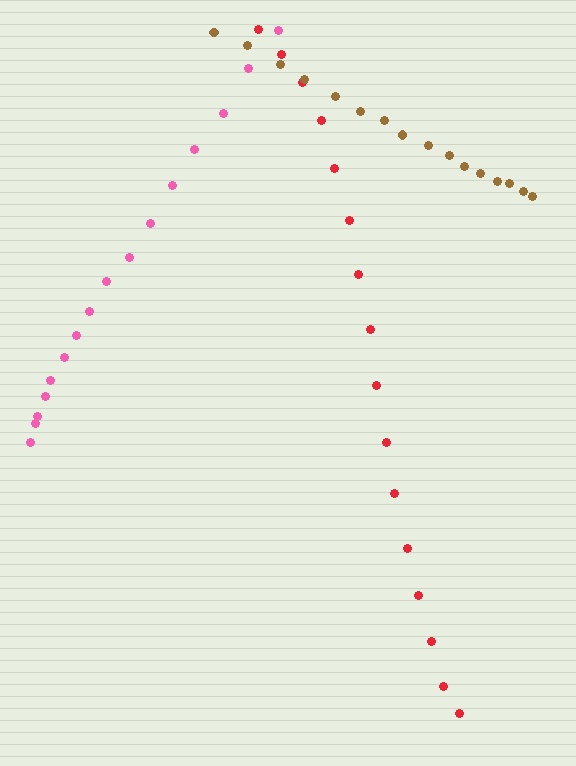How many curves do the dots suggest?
There are 3 distinct paths.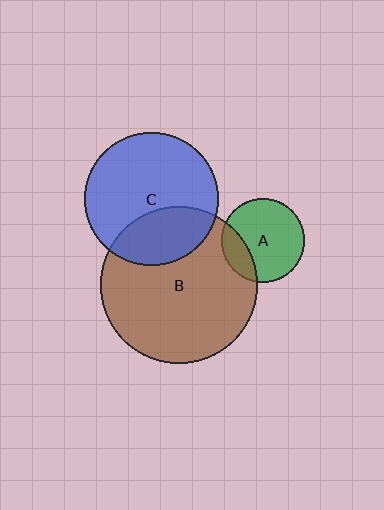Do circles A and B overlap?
Yes.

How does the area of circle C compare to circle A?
Approximately 2.6 times.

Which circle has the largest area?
Circle B (brown).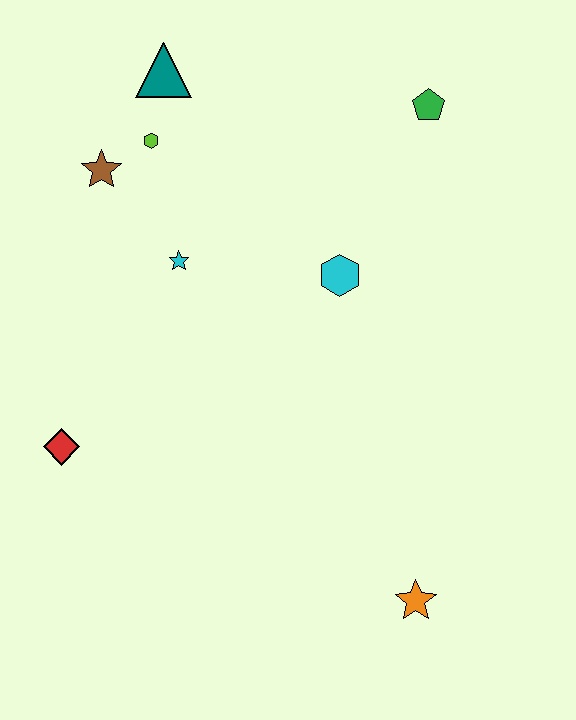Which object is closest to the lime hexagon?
The brown star is closest to the lime hexagon.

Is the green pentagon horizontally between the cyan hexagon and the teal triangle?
No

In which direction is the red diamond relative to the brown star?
The red diamond is below the brown star.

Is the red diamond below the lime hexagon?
Yes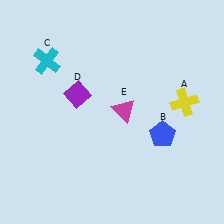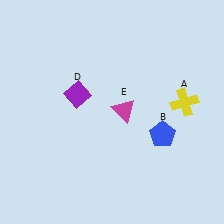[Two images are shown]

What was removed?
The cyan cross (C) was removed in Image 2.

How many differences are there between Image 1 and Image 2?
There is 1 difference between the two images.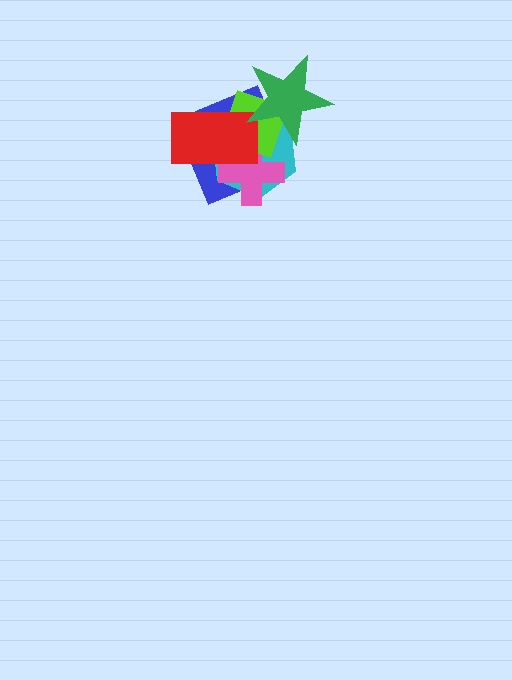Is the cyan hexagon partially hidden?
Yes, it is partially covered by another shape.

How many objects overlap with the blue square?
5 objects overlap with the blue square.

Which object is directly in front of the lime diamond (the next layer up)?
The red rectangle is directly in front of the lime diamond.